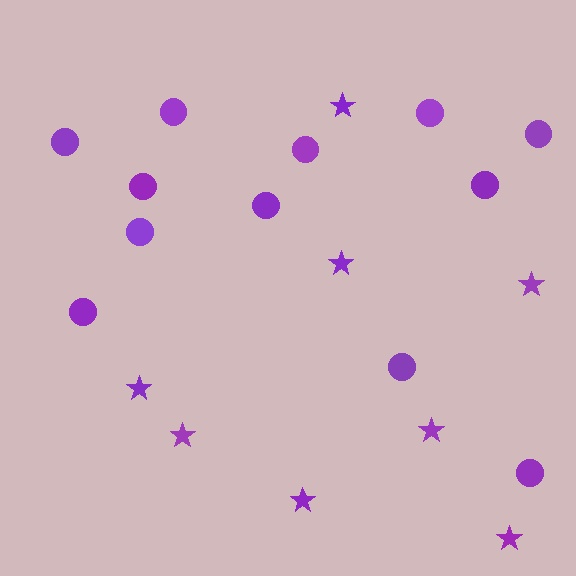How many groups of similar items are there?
There are 2 groups: one group of stars (8) and one group of circles (12).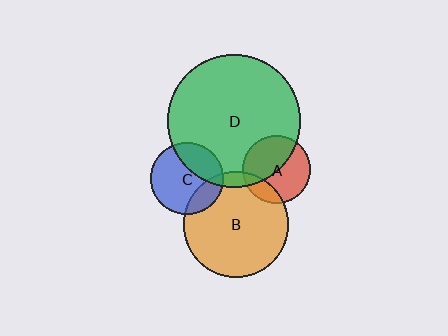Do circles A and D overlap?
Yes.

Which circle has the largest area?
Circle D (green).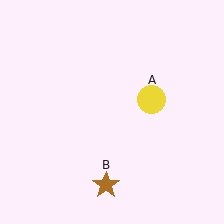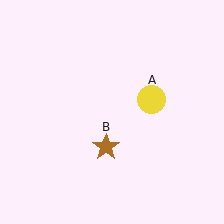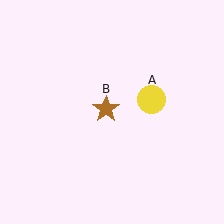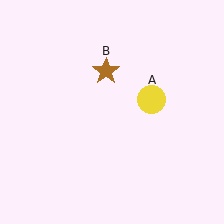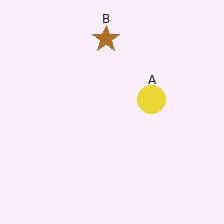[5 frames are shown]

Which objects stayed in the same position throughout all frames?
Yellow circle (object A) remained stationary.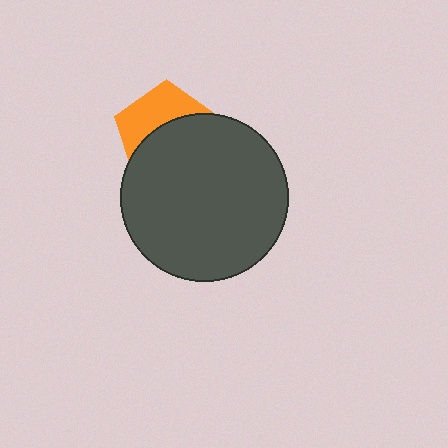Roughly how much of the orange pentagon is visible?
A small part of it is visible (roughly 42%).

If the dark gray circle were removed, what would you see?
You would see the complete orange pentagon.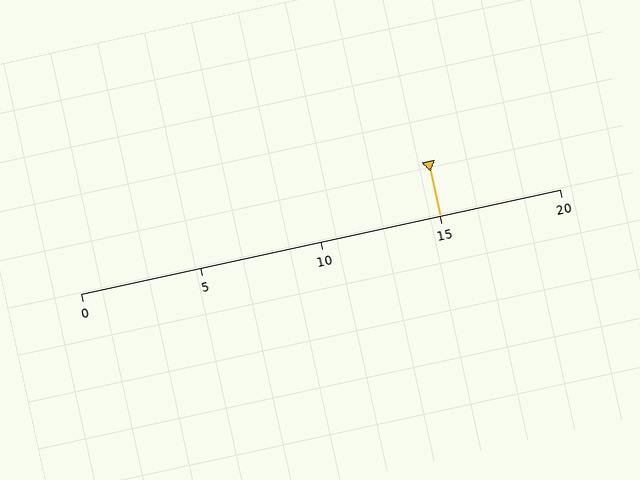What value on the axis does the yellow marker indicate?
The marker indicates approximately 15.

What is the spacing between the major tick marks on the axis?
The major ticks are spaced 5 apart.